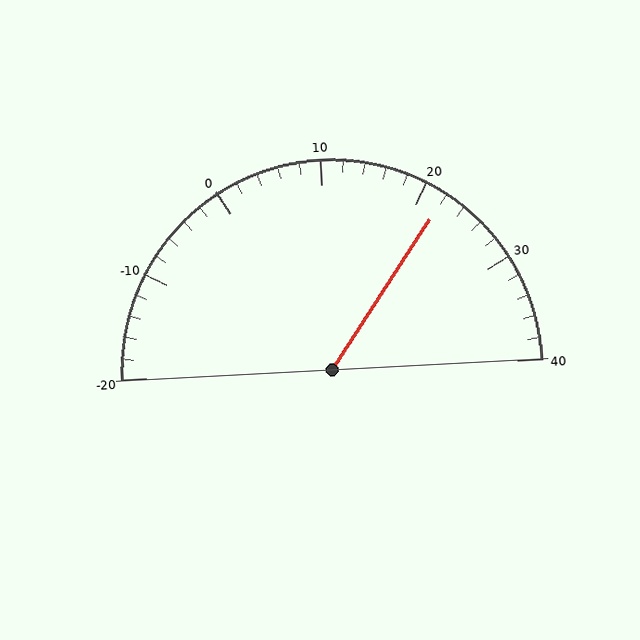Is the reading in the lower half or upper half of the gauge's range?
The reading is in the upper half of the range (-20 to 40).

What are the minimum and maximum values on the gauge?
The gauge ranges from -20 to 40.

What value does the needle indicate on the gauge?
The needle indicates approximately 22.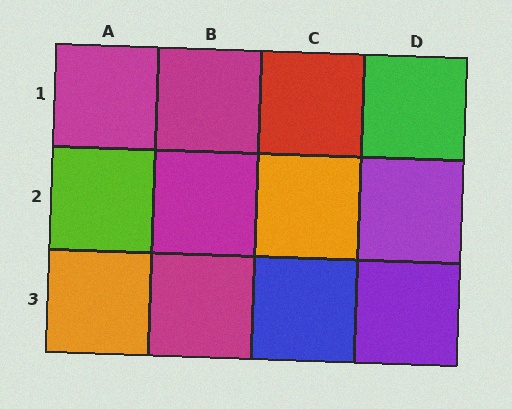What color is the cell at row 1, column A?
Magenta.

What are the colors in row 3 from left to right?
Orange, magenta, blue, purple.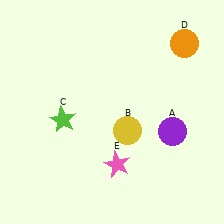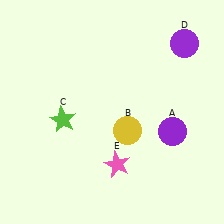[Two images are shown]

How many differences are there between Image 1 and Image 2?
There is 1 difference between the two images.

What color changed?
The circle (D) changed from orange in Image 1 to purple in Image 2.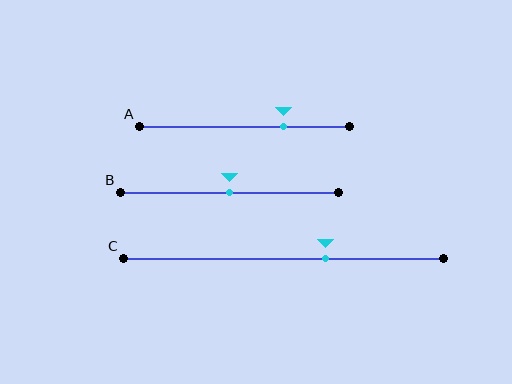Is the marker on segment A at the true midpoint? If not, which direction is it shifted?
No, the marker on segment A is shifted to the right by about 19% of the segment length.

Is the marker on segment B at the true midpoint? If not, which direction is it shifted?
Yes, the marker on segment B is at the true midpoint.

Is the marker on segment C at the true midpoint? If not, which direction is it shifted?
No, the marker on segment C is shifted to the right by about 13% of the segment length.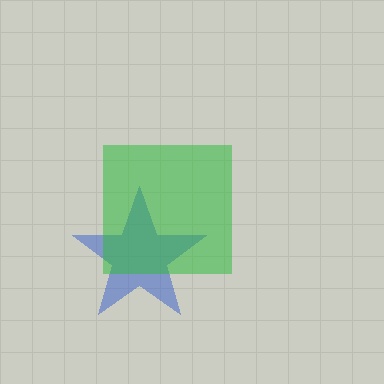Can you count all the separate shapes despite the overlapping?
Yes, there are 2 separate shapes.